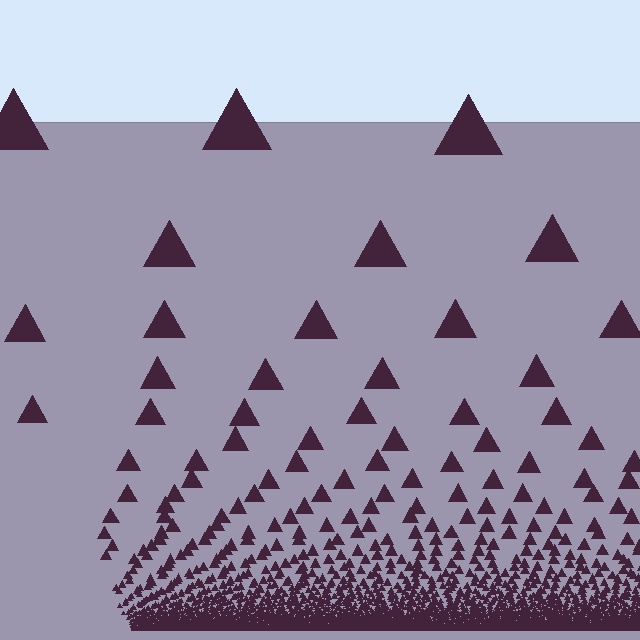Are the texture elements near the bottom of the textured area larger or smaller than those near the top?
Smaller. The gradient is inverted — elements near the bottom are smaller and denser.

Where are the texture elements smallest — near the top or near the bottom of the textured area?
Near the bottom.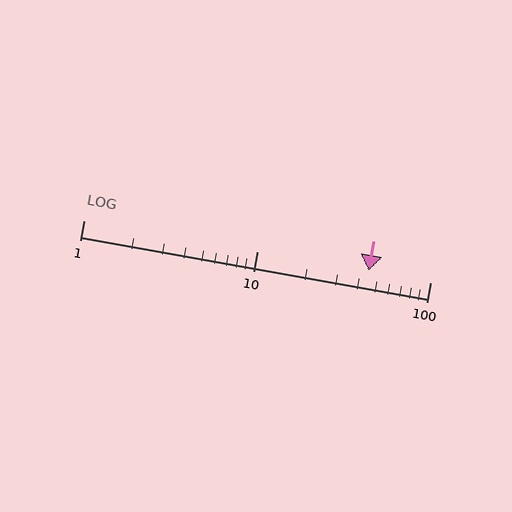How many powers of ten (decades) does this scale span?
The scale spans 2 decades, from 1 to 100.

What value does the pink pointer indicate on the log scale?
The pointer indicates approximately 44.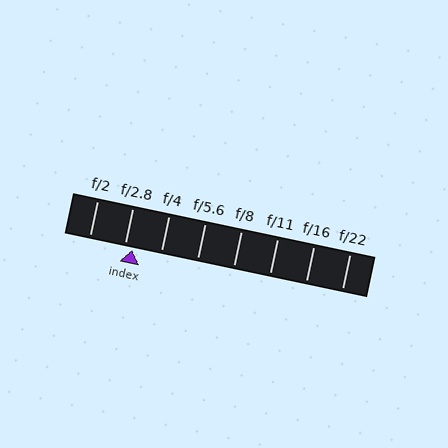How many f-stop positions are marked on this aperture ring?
There are 8 f-stop positions marked.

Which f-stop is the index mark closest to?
The index mark is closest to f/2.8.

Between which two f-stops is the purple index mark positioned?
The index mark is between f/2.8 and f/4.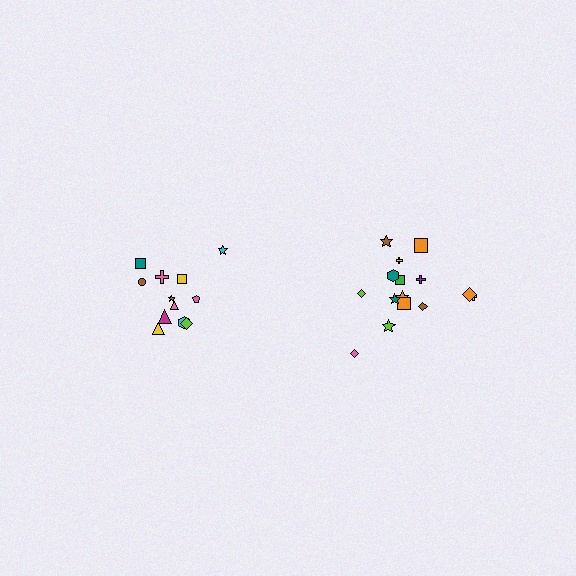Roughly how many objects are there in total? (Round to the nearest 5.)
Roughly 25 objects in total.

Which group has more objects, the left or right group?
The right group.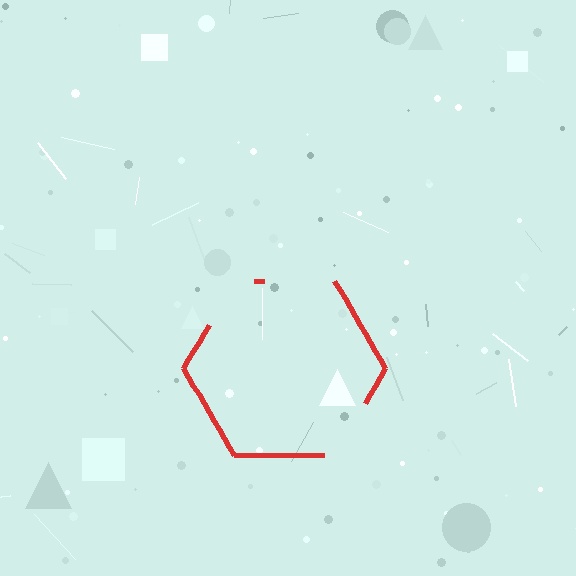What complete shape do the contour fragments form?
The contour fragments form a hexagon.